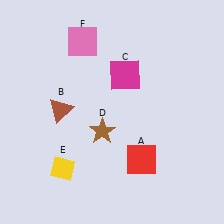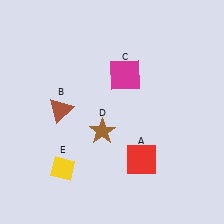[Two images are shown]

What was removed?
The pink square (F) was removed in Image 2.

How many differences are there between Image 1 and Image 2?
There is 1 difference between the two images.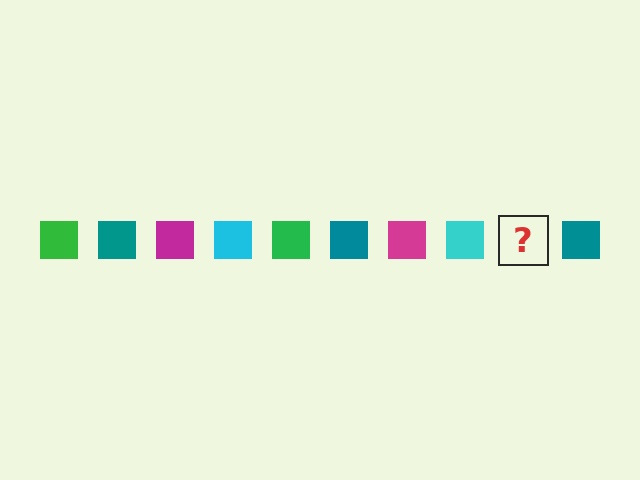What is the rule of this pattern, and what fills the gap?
The rule is that the pattern cycles through green, teal, magenta, cyan squares. The gap should be filled with a green square.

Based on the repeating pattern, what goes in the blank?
The blank should be a green square.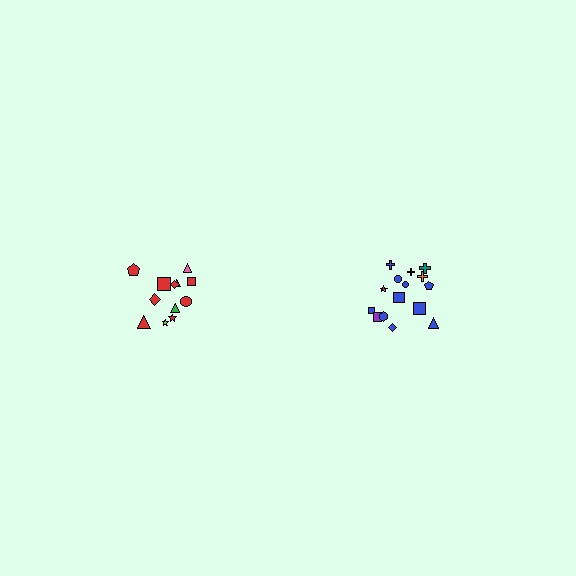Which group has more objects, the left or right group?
The right group.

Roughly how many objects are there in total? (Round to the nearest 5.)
Roughly 25 objects in total.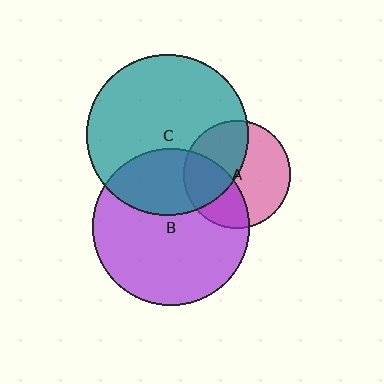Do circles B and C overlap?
Yes.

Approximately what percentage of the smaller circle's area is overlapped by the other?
Approximately 30%.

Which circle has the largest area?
Circle C (teal).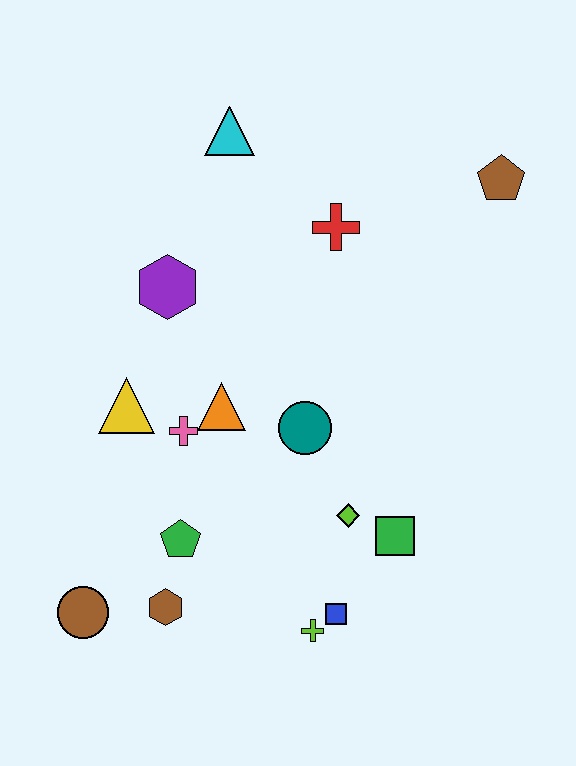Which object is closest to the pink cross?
The orange triangle is closest to the pink cross.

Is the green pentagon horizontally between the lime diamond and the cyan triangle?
No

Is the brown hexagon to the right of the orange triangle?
No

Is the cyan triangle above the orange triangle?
Yes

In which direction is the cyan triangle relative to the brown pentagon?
The cyan triangle is to the left of the brown pentagon.